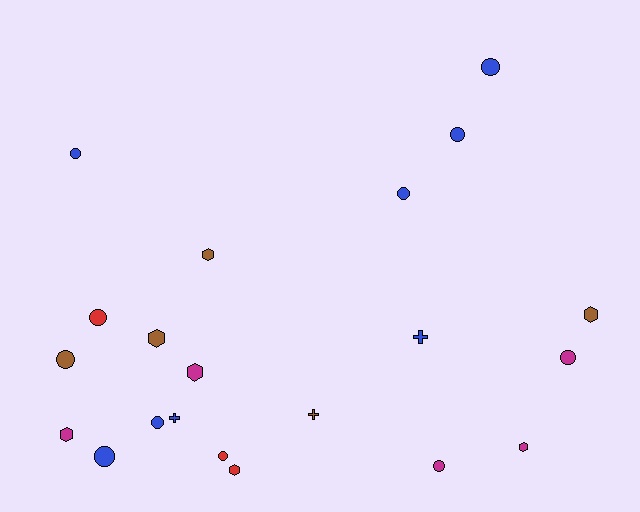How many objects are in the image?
There are 21 objects.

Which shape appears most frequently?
Circle, with 11 objects.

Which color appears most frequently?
Blue, with 8 objects.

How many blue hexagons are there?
There are no blue hexagons.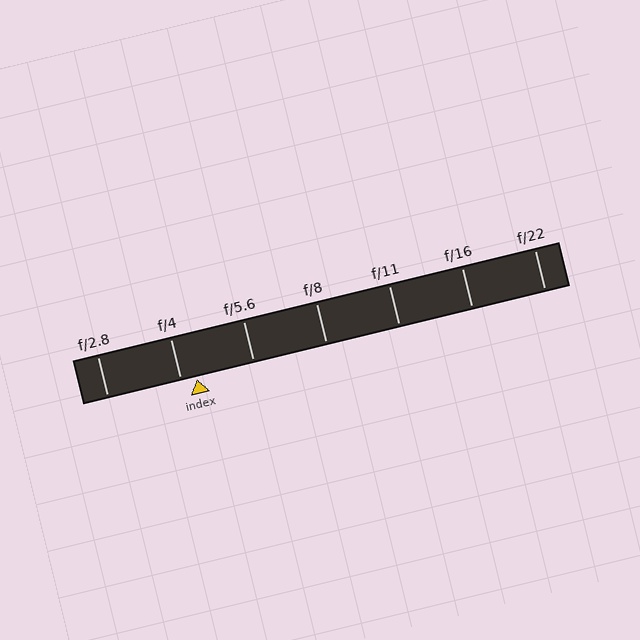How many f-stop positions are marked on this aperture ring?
There are 7 f-stop positions marked.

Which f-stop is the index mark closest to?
The index mark is closest to f/4.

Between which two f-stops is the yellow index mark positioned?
The index mark is between f/4 and f/5.6.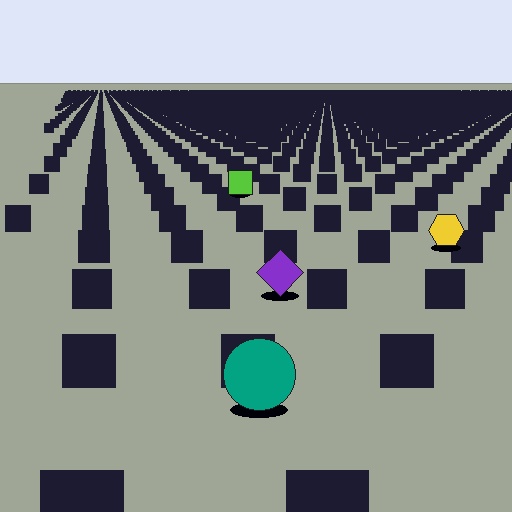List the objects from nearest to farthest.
From nearest to farthest: the teal circle, the purple diamond, the yellow hexagon, the lime square.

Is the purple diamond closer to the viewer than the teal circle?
No. The teal circle is closer — you can tell from the texture gradient: the ground texture is coarser near it.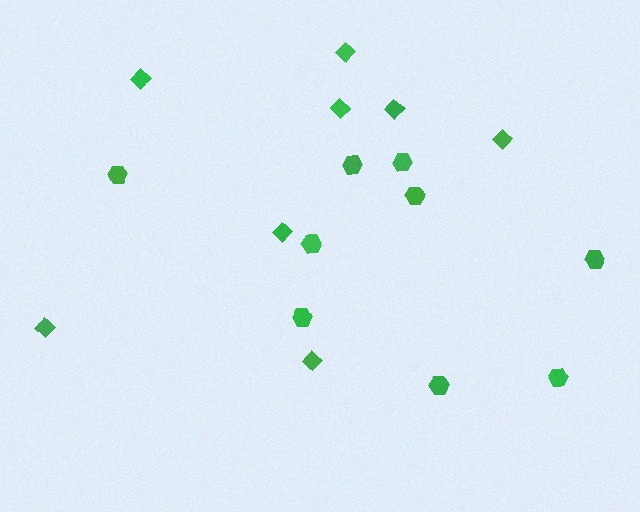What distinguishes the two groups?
There are 2 groups: one group of diamonds (8) and one group of hexagons (9).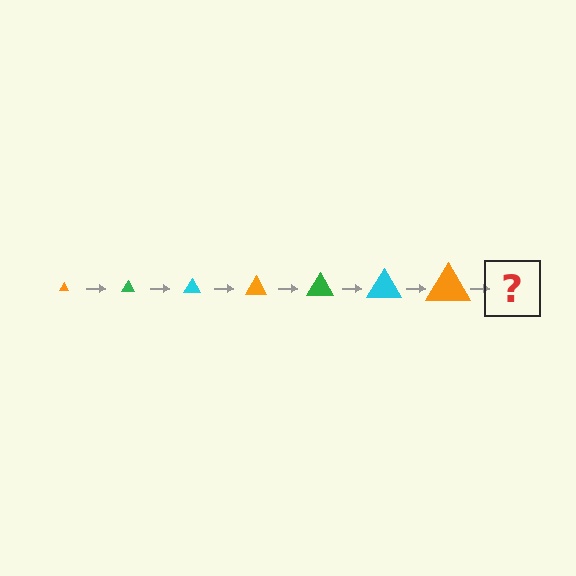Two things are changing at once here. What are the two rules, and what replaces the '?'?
The two rules are that the triangle grows larger each step and the color cycles through orange, green, and cyan. The '?' should be a green triangle, larger than the previous one.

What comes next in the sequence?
The next element should be a green triangle, larger than the previous one.